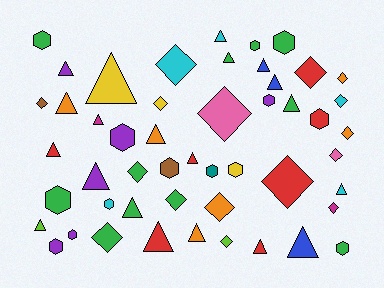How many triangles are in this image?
There are 20 triangles.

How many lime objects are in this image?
There are 2 lime objects.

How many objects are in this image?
There are 50 objects.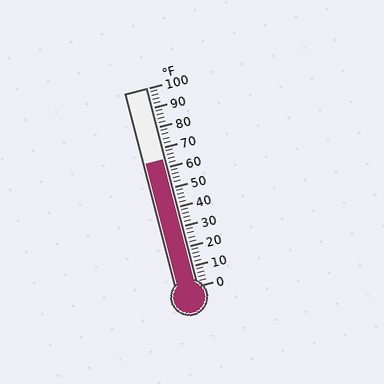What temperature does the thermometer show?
The thermometer shows approximately 64°F.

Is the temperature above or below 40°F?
The temperature is above 40°F.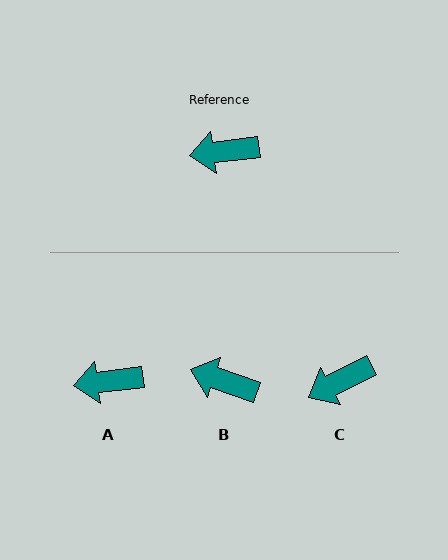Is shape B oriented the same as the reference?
No, it is off by about 26 degrees.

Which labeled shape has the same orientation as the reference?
A.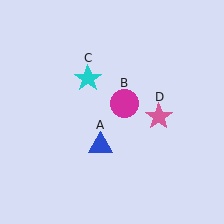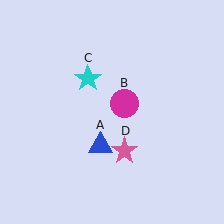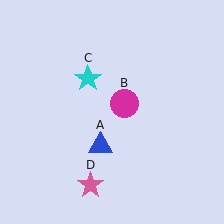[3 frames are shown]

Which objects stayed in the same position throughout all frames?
Blue triangle (object A) and magenta circle (object B) and cyan star (object C) remained stationary.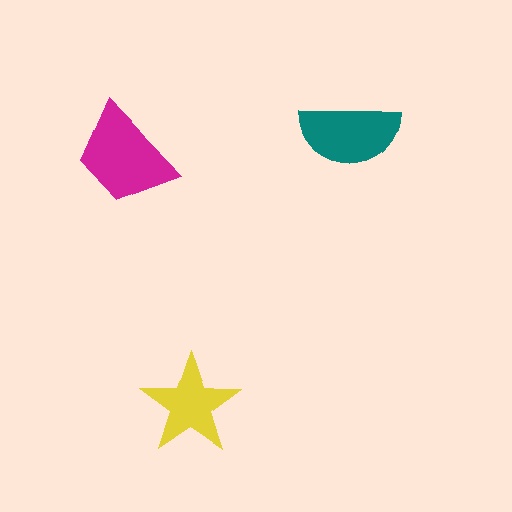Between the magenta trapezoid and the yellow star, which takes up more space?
The magenta trapezoid.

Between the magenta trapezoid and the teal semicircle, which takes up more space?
The magenta trapezoid.